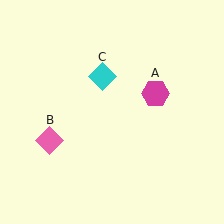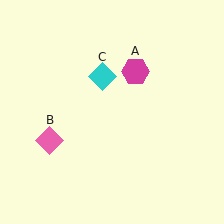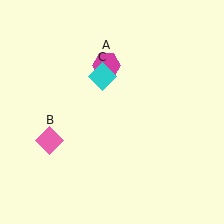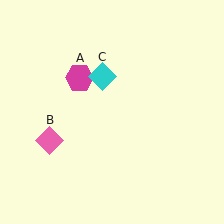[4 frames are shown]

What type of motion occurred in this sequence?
The magenta hexagon (object A) rotated counterclockwise around the center of the scene.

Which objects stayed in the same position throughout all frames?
Pink diamond (object B) and cyan diamond (object C) remained stationary.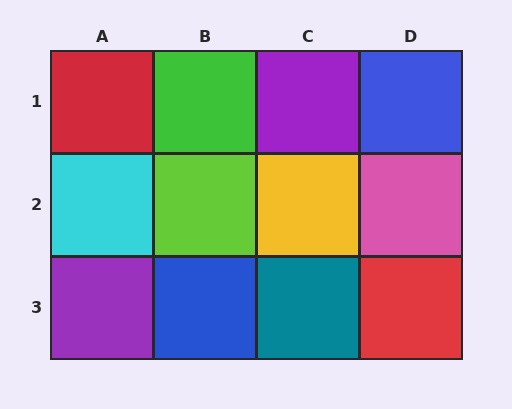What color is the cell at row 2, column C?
Yellow.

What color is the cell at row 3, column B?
Blue.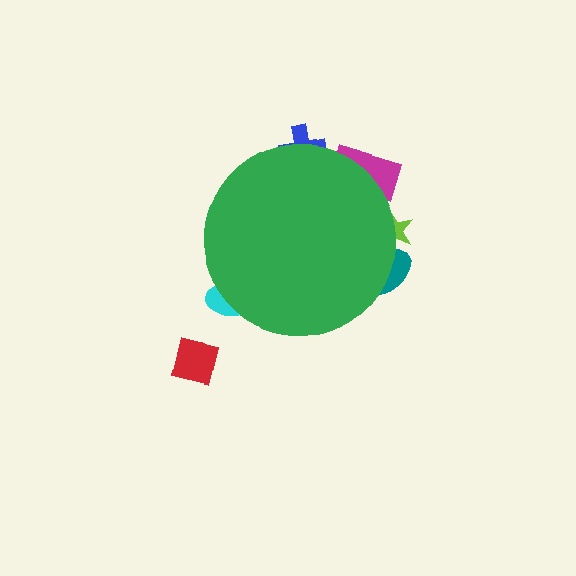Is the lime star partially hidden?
Yes, the lime star is partially hidden behind the green circle.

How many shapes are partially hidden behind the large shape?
5 shapes are partially hidden.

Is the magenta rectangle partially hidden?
Yes, the magenta rectangle is partially hidden behind the green circle.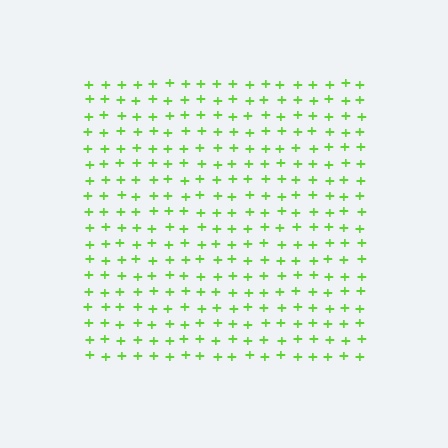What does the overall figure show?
The overall figure shows a square.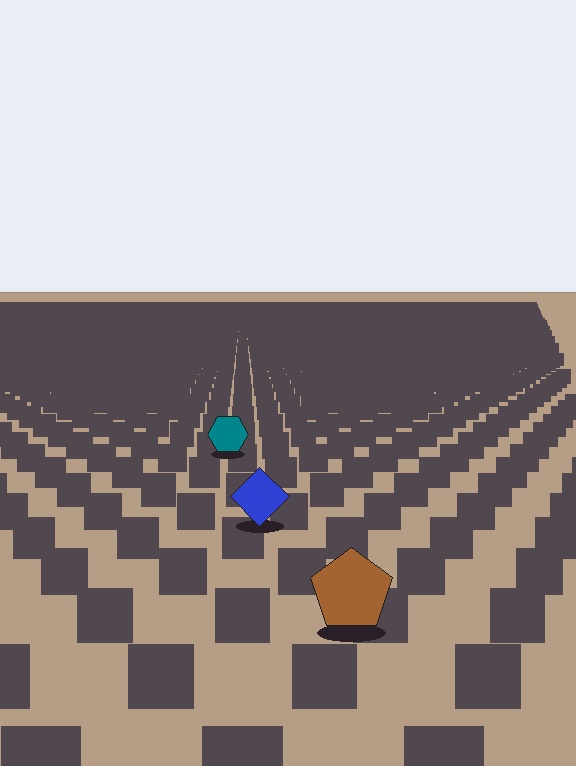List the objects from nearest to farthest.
From nearest to farthest: the brown pentagon, the blue diamond, the teal hexagon.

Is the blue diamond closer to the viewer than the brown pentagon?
No. The brown pentagon is closer — you can tell from the texture gradient: the ground texture is coarser near it.